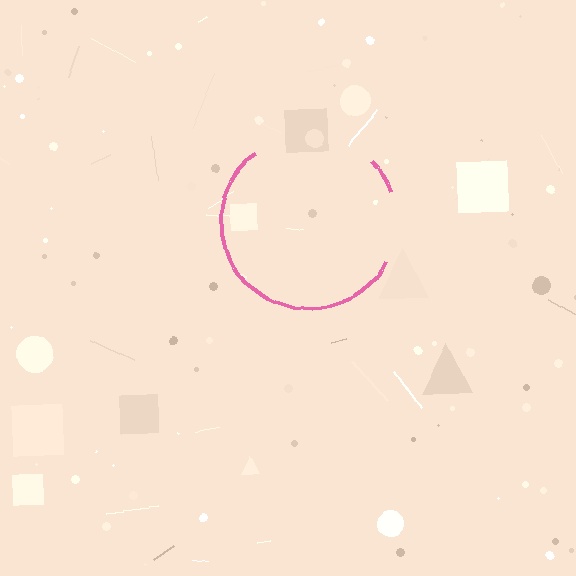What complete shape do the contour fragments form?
The contour fragments form a circle.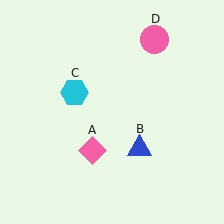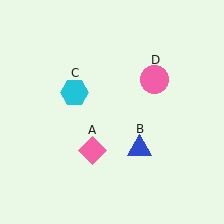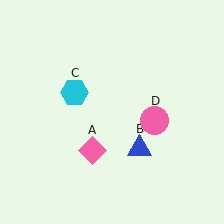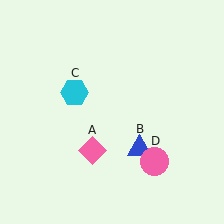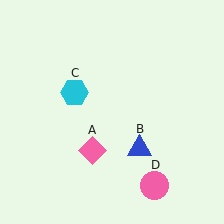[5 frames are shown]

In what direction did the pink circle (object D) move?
The pink circle (object D) moved down.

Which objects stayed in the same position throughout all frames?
Pink diamond (object A) and blue triangle (object B) and cyan hexagon (object C) remained stationary.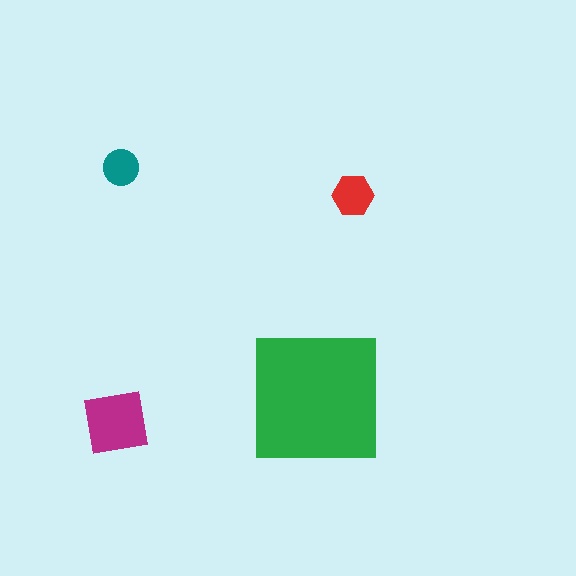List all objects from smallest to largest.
The teal circle, the red hexagon, the magenta square, the green square.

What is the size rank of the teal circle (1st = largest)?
4th.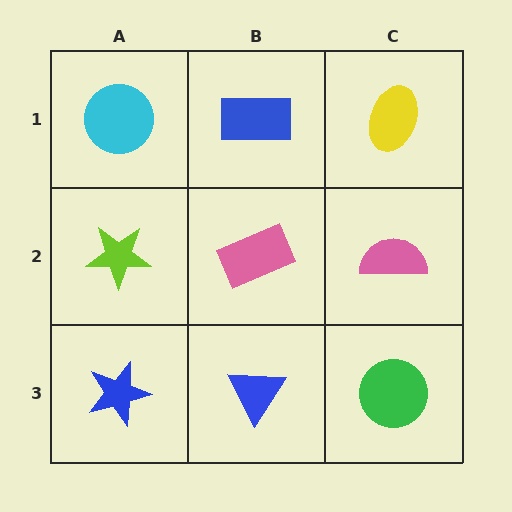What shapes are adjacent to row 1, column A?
A lime star (row 2, column A), a blue rectangle (row 1, column B).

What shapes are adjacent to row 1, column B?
A pink rectangle (row 2, column B), a cyan circle (row 1, column A), a yellow ellipse (row 1, column C).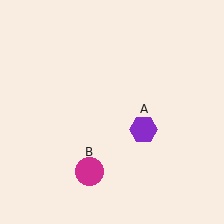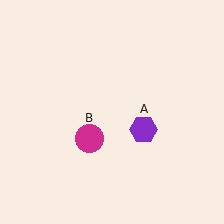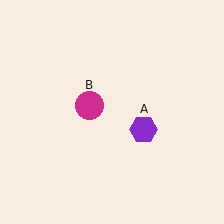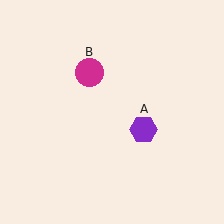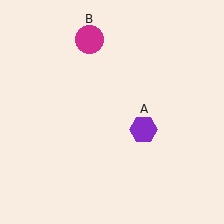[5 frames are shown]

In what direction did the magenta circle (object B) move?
The magenta circle (object B) moved up.